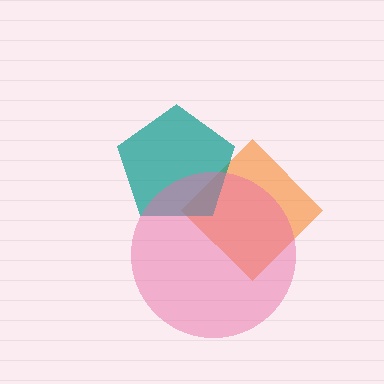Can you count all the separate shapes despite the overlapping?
Yes, there are 3 separate shapes.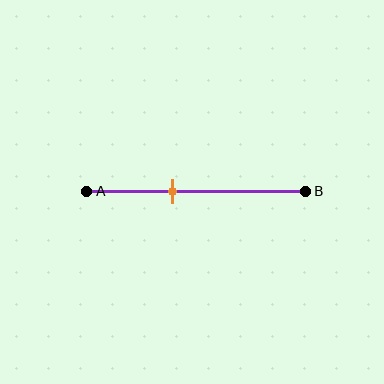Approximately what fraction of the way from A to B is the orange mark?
The orange mark is approximately 40% of the way from A to B.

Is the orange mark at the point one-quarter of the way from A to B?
No, the mark is at about 40% from A, not at the 25% one-quarter point.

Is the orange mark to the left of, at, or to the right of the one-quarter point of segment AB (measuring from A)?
The orange mark is to the right of the one-quarter point of segment AB.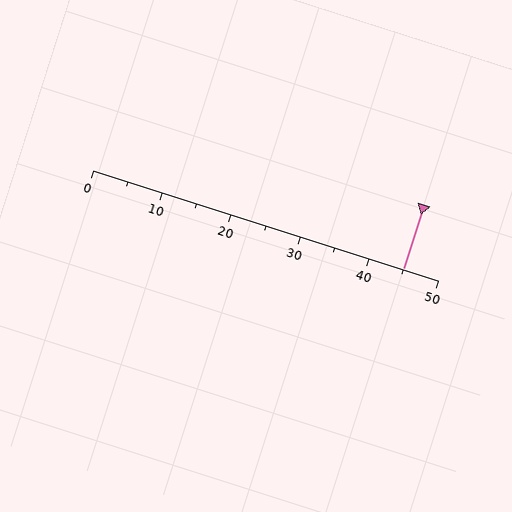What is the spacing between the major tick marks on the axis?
The major ticks are spaced 10 apart.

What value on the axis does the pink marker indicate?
The marker indicates approximately 45.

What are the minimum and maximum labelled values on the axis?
The axis runs from 0 to 50.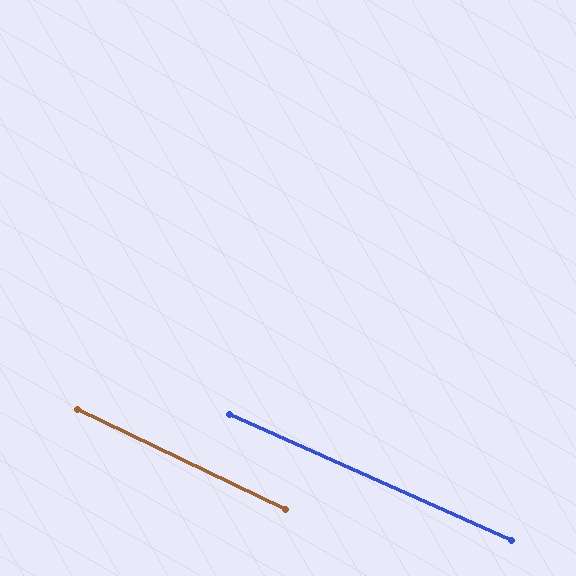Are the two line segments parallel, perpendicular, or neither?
Parallel — their directions differ by only 1.8°.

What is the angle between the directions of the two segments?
Approximately 2 degrees.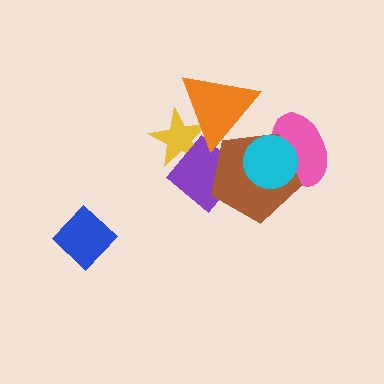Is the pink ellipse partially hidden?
Yes, it is partially covered by another shape.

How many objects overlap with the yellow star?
2 objects overlap with the yellow star.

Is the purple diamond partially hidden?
Yes, it is partially covered by another shape.